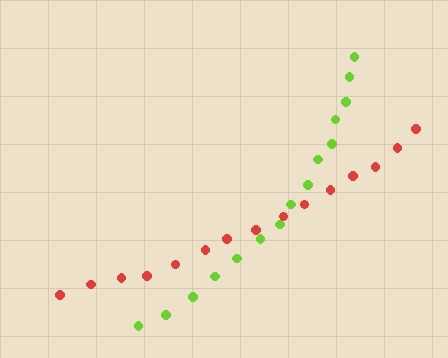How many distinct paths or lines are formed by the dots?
There are 2 distinct paths.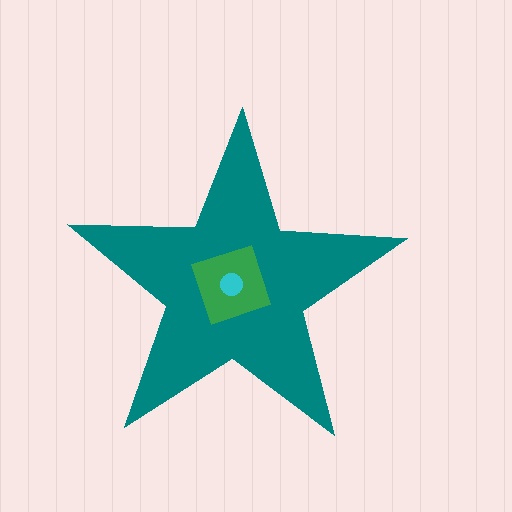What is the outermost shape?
The teal star.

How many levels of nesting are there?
3.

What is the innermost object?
The cyan circle.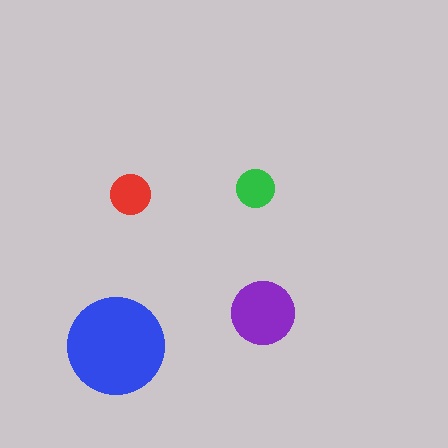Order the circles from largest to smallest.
the blue one, the purple one, the red one, the green one.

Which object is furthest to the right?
The purple circle is rightmost.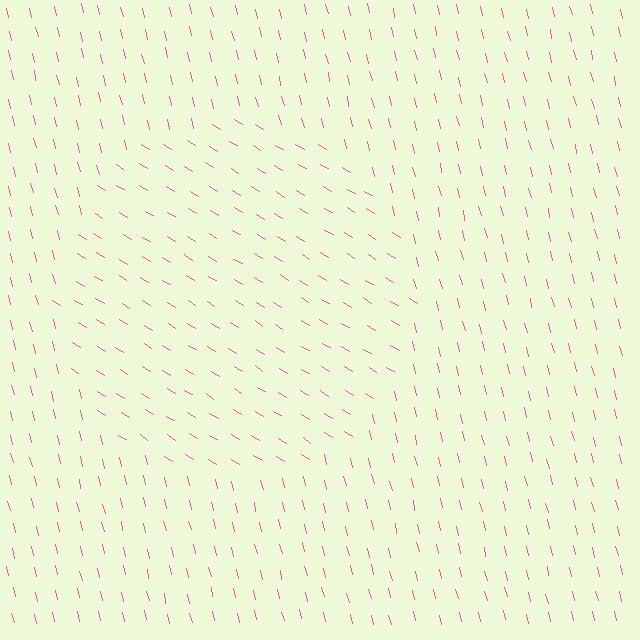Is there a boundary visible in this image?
Yes, there is a texture boundary formed by a change in line orientation.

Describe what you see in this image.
The image is filled with small pink line segments. A circle region in the image has lines oriented differently from the surrounding lines, creating a visible texture boundary.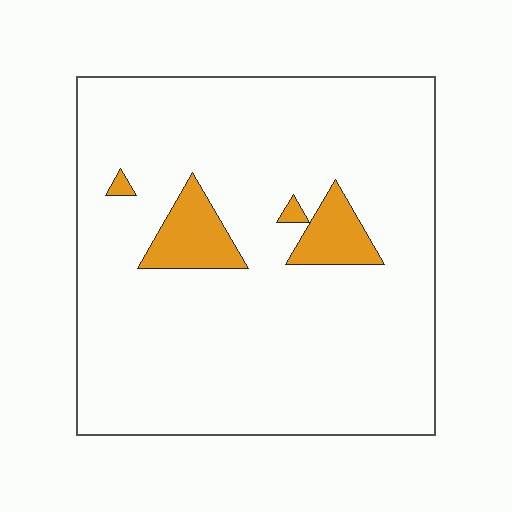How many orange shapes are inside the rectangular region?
4.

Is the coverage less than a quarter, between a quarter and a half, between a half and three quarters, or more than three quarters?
Less than a quarter.